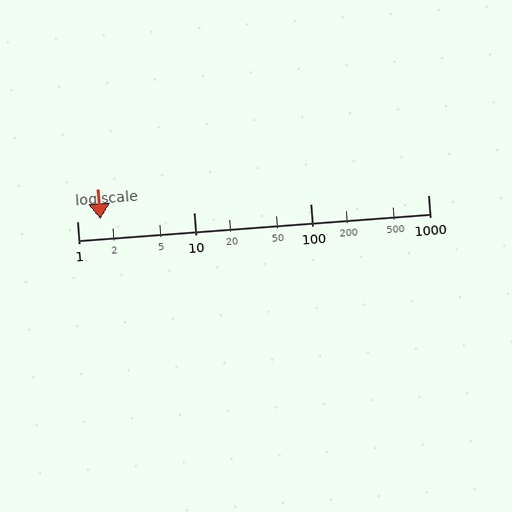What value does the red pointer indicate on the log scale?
The pointer indicates approximately 1.6.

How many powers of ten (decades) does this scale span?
The scale spans 3 decades, from 1 to 1000.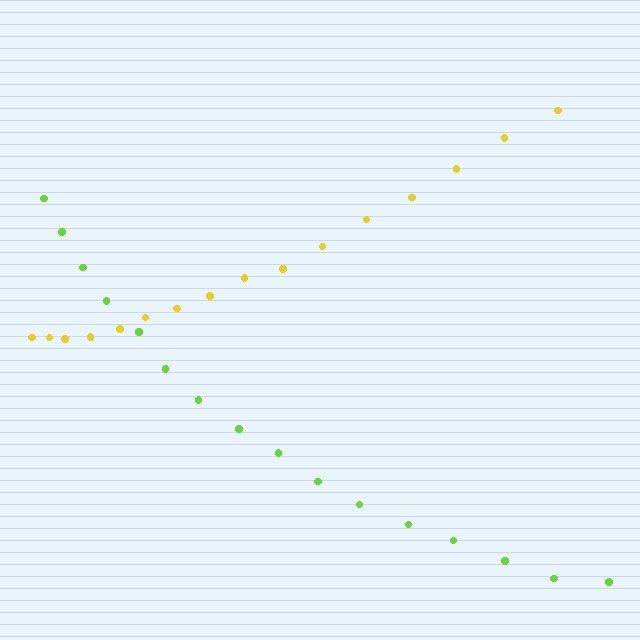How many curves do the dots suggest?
There are 2 distinct paths.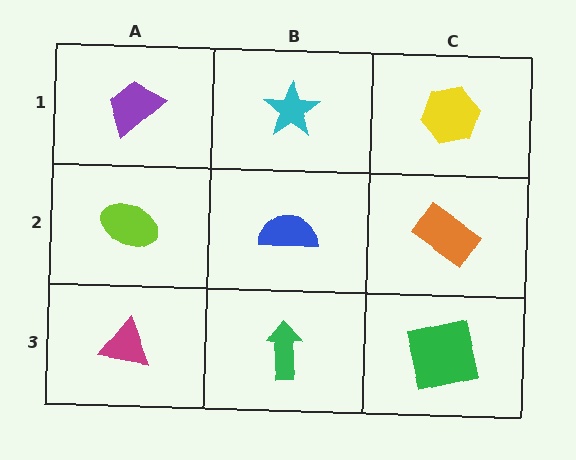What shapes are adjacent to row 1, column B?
A blue semicircle (row 2, column B), a purple trapezoid (row 1, column A), a yellow hexagon (row 1, column C).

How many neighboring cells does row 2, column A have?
3.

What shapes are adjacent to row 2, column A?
A purple trapezoid (row 1, column A), a magenta triangle (row 3, column A), a blue semicircle (row 2, column B).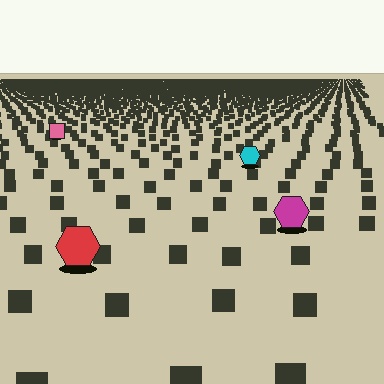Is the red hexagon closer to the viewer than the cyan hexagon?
Yes. The red hexagon is closer — you can tell from the texture gradient: the ground texture is coarser near it.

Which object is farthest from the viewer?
The pink square is farthest from the viewer. It appears smaller and the ground texture around it is denser.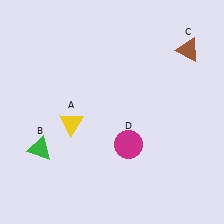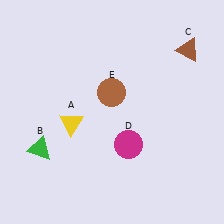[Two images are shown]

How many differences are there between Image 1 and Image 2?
There is 1 difference between the two images.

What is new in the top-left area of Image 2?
A brown circle (E) was added in the top-left area of Image 2.